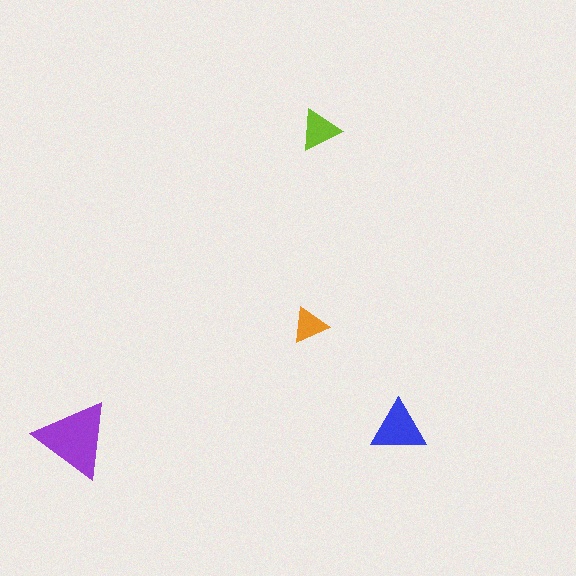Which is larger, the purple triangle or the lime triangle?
The purple one.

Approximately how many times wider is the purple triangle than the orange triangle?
About 2 times wider.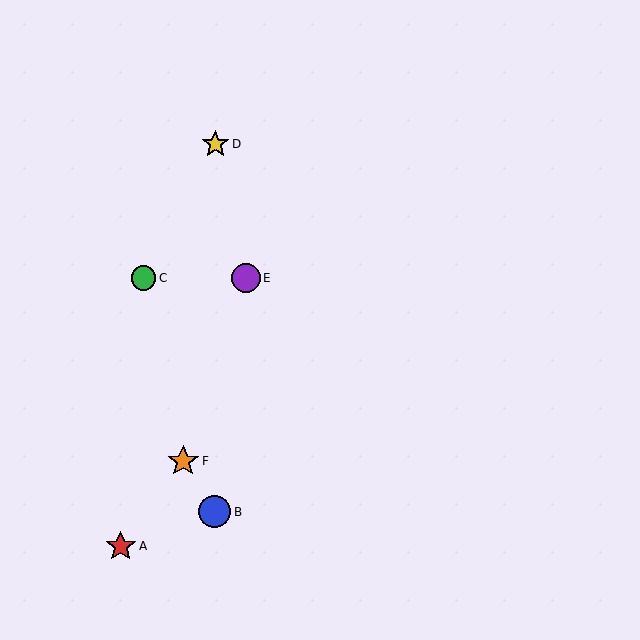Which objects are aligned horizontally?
Objects C, E are aligned horizontally.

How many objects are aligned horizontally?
2 objects (C, E) are aligned horizontally.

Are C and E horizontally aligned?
Yes, both are at y≈278.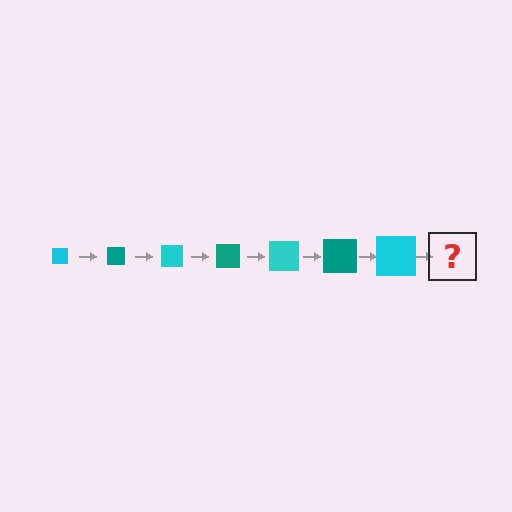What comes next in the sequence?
The next element should be a teal square, larger than the previous one.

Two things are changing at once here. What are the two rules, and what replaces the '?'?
The two rules are that the square grows larger each step and the color cycles through cyan and teal. The '?' should be a teal square, larger than the previous one.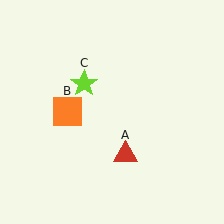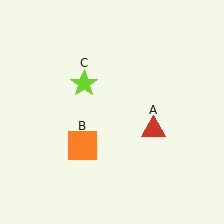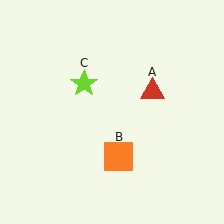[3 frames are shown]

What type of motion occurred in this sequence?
The red triangle (object A), orange square (object B) rotated counterclockwise around the center of the scene.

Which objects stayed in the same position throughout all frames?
Lime star (object C) remained stationary.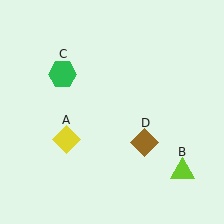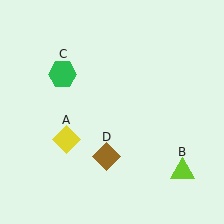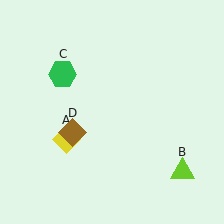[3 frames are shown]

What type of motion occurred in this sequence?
The brown diamond (object D) rotated clockwise around the center of the scene.